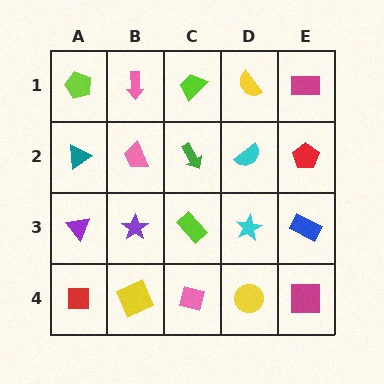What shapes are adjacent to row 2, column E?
A magenta rectangle (row 1, column E), a blue rectangle (row 3, column E), a cyan semicircle (row 2, column D).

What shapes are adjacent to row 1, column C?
A green arrow (row 2, column C), a pink arrow (row 1, column B), a yellow semicircle (row 1, column D).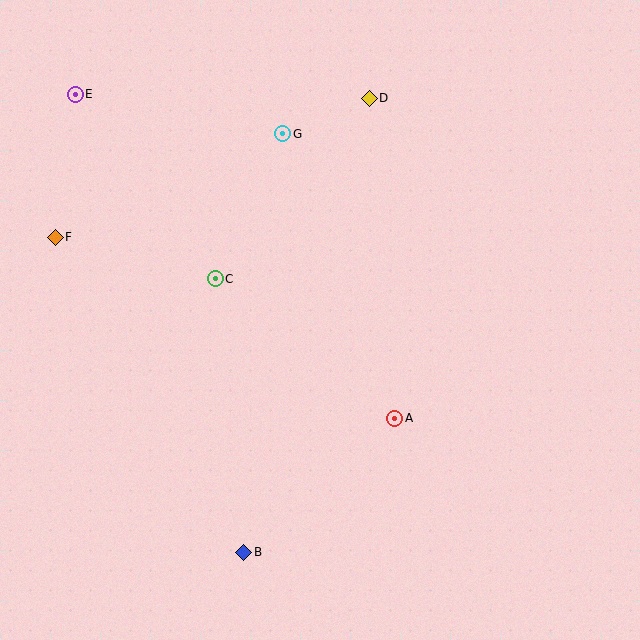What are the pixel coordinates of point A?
Point A is at (395, 418).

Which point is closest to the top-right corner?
Point D is closest to the top-right corner.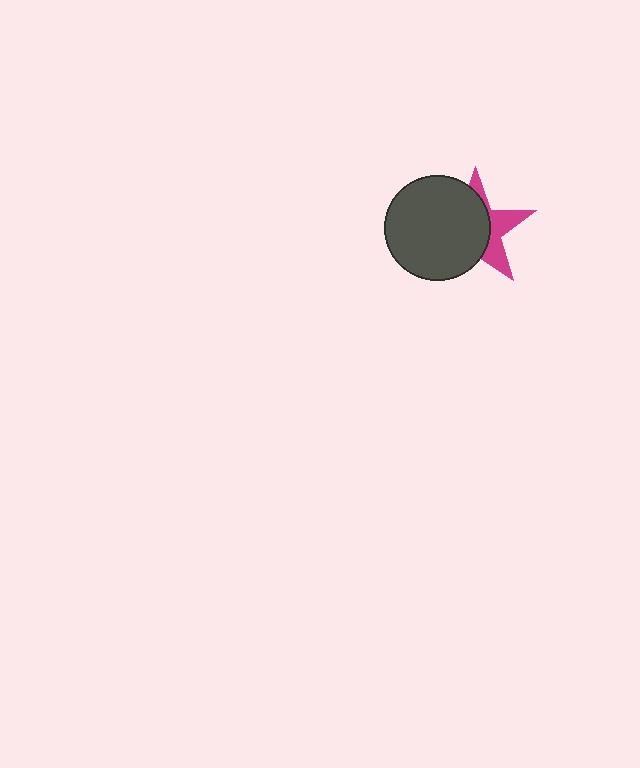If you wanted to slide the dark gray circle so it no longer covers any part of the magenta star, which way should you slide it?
Slide it left — that is the most direct way to separate the two shapes.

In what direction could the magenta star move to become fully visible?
The magenta star could move right. That would shift it out from behind the dark gray circle entirely.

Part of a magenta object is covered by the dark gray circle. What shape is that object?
It is a star.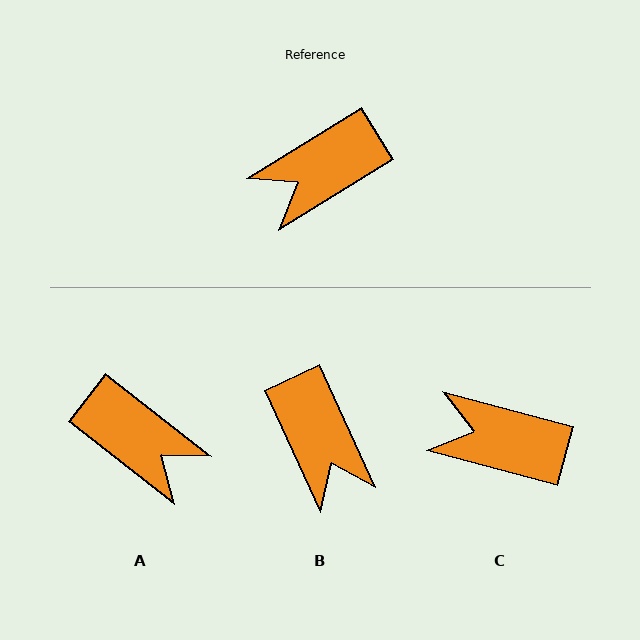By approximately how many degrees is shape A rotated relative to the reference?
Approximately 111 degrees counter-clockwise.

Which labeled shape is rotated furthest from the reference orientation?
A, about 111 degrees away.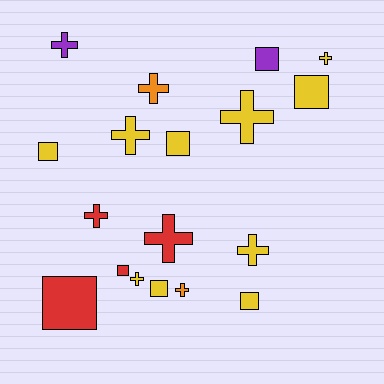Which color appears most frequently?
Yellow, with 10 objects.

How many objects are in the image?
There are 18 objects.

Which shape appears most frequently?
Cross, with 10 objects.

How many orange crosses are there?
There are 2 orange crosses.